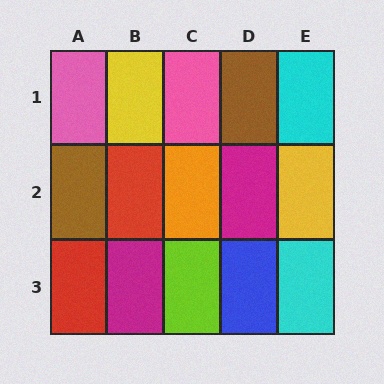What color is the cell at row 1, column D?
Brown.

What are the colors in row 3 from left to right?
Red, magenta, lime, blue, cyan.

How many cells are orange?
1 cell is orange.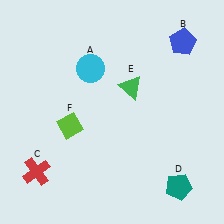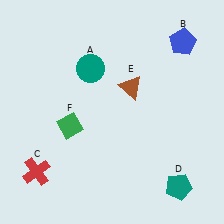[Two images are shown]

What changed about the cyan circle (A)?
In Image 1, A is cyan. In Image 2, it changed to teal.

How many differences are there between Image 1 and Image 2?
There are 3 differences between the two images.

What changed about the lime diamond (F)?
In Image 1, F is lime. In Image 2, it changed to green.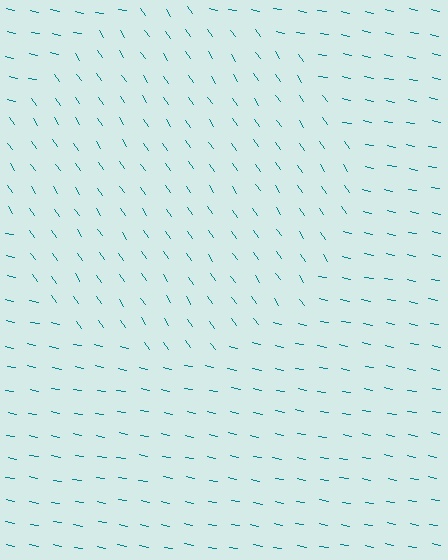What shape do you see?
I see a circle.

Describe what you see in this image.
The image is filled with small teal line segments. A circle region in the image has lines oriented differently from the surrounding lines, creating a visible texture boundary.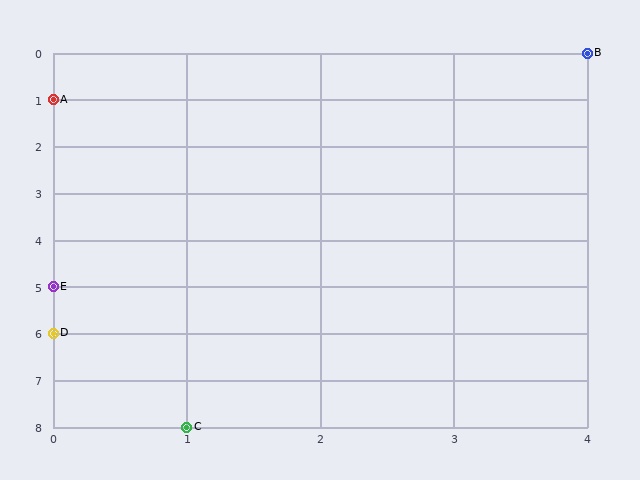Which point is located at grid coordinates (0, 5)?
Point E is at (0, 5).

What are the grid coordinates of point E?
Point E is at grid coordinates (0, 5).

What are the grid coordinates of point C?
Point C is at grid coordinates (1, 8).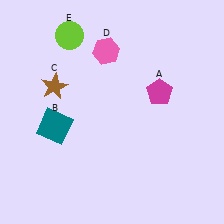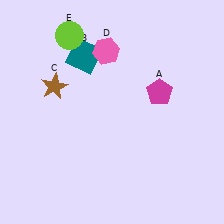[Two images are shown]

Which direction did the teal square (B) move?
The teal square (B) moved up.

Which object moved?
The teal square (B) moved up.